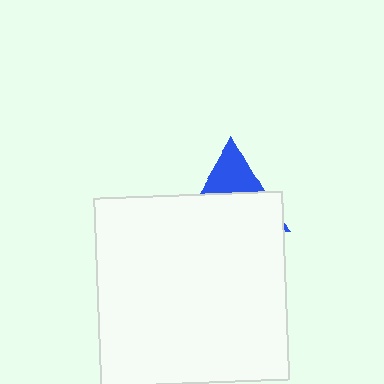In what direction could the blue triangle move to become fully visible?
The blue triangle could move up. That would shift it out from behind the white square entirely.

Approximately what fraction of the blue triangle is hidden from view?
Roughly 67% of the blue triangle is hidden behind the white square.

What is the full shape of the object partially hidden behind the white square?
The partially hidden object is a blue triangle.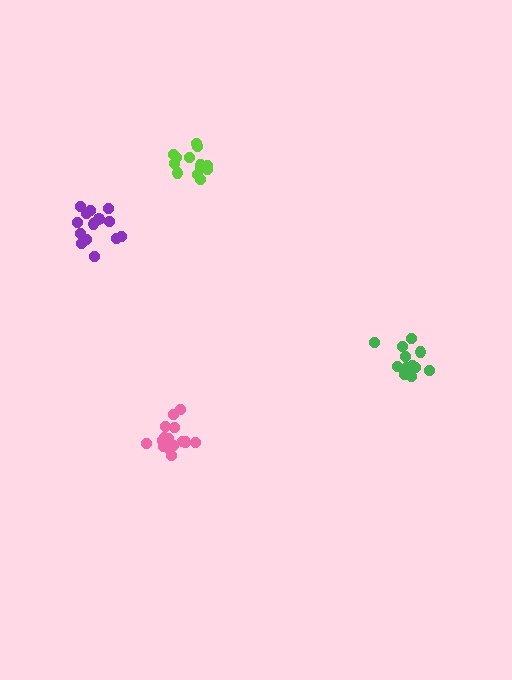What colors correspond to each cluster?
The clusters are colored: purple, pink, green, lime.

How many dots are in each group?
Group 1: 14 dots, Group 2: 16 dots, Group 3: 12 dots, Group 4: 13 dots (55 total).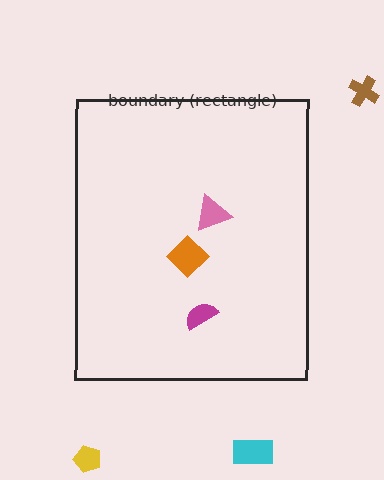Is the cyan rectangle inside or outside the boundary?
Outside.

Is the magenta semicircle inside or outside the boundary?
Inside.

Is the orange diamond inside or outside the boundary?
Inside.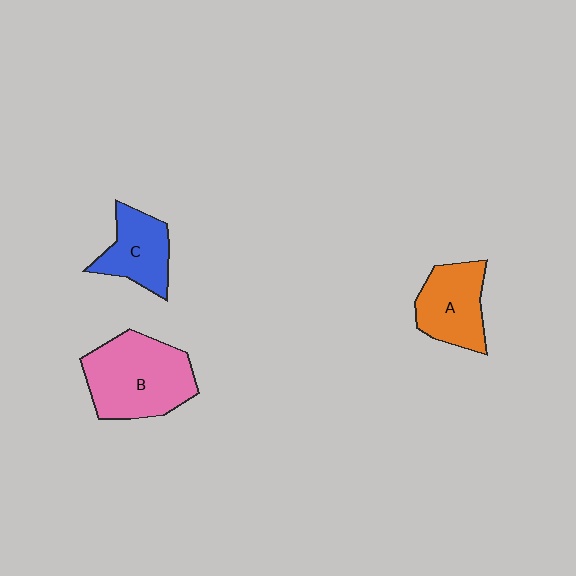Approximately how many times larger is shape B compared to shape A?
Approximately 1.5 times.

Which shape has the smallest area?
Shape C (blue).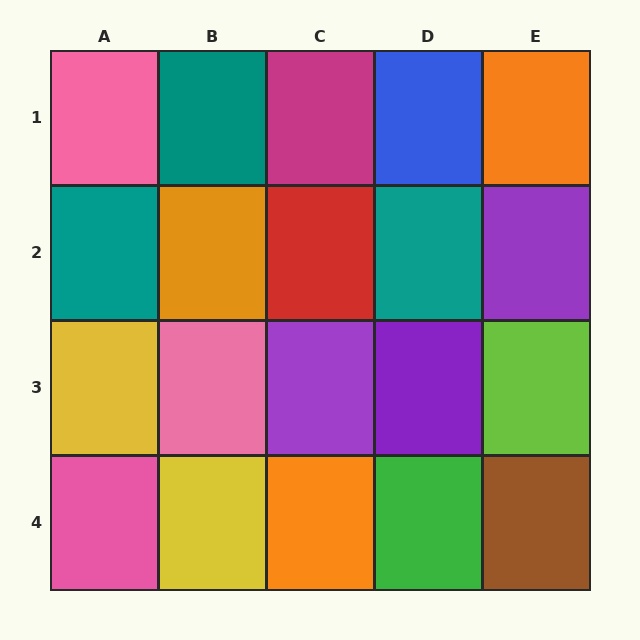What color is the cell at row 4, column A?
Pink.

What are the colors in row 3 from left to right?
Yellow, pink, purple, purple, lime.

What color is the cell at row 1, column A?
Pink.